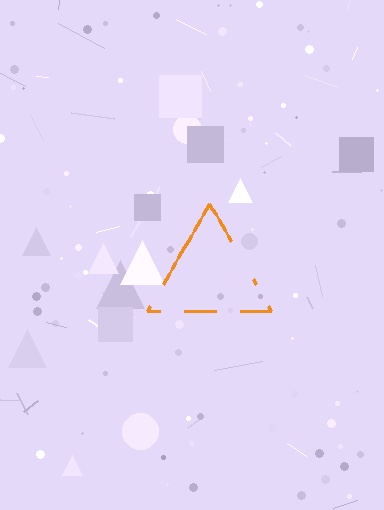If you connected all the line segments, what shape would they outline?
They would outline a triangle.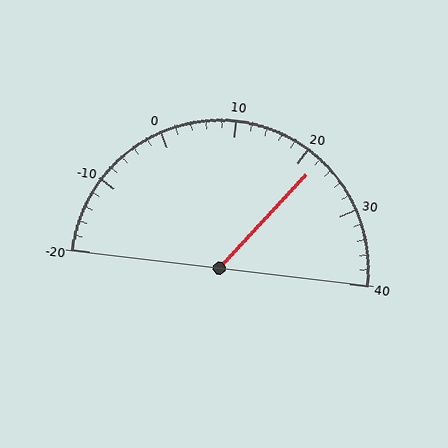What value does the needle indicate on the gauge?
The needle indicates approximately 22.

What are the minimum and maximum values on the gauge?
The gauge ranges from -20 to 40.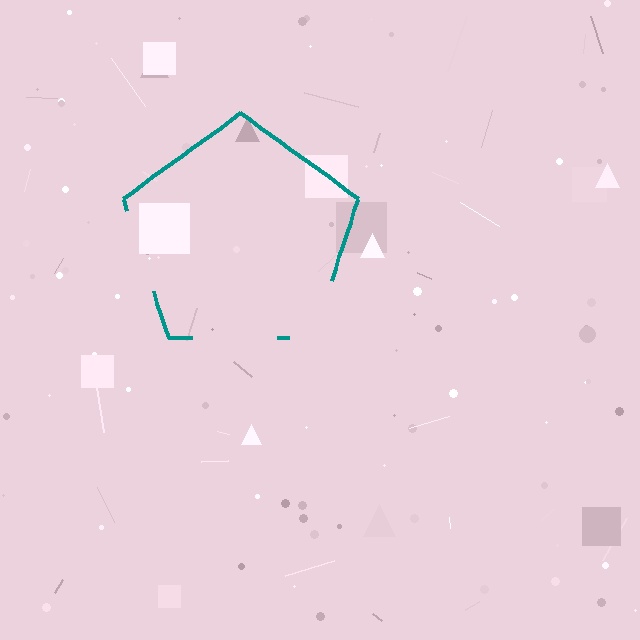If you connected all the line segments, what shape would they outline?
They would outline a pentagon.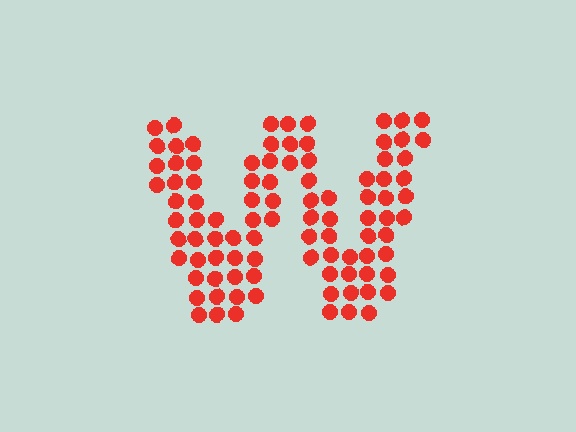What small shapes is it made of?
It is made of small circles.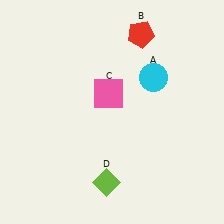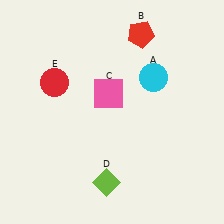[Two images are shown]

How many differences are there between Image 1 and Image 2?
There is 1 difference between the two images.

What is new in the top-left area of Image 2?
A red circle (E) was added in the top-left area of Image 2.